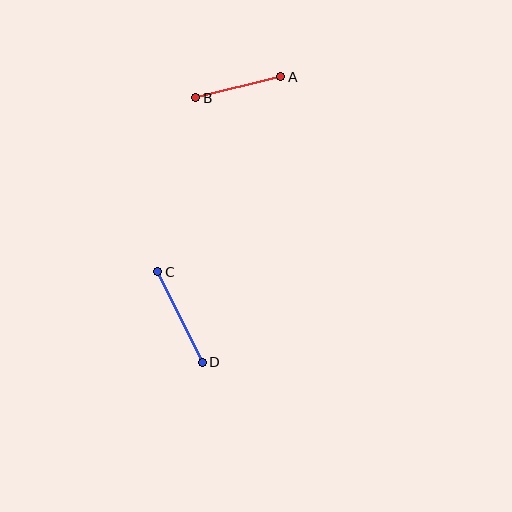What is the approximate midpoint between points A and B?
The midpoint is at approximately (238, 87) pixels.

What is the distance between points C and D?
The distance is approximately 101 pixels.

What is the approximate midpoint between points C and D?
The midpoint is at approximately (180, 317) pixels.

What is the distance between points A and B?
The distance is approximately 88 pixels.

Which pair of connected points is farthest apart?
Points C and D are farthest apart.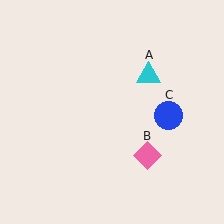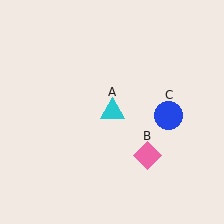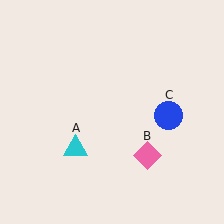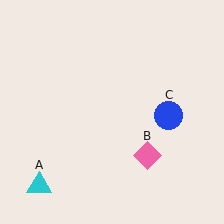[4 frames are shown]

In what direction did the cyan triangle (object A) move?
The cyan triangle (object A) moved down and to the left.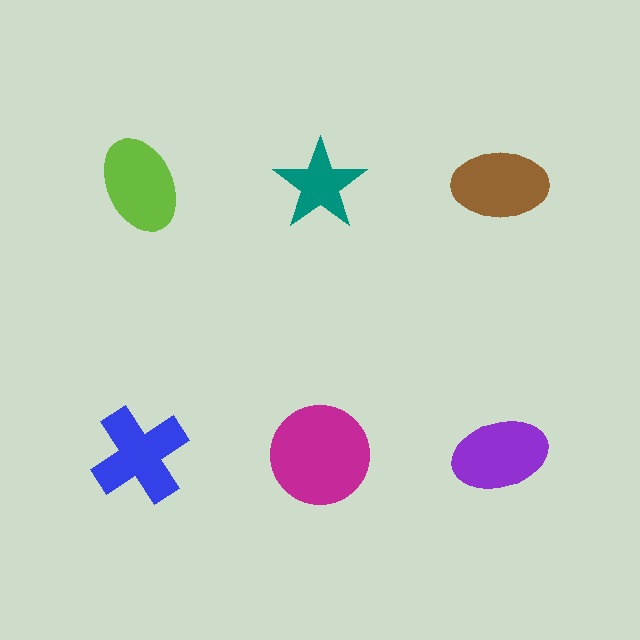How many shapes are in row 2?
3 shapes.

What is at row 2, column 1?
A blue cross.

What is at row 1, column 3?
A brown ellipse.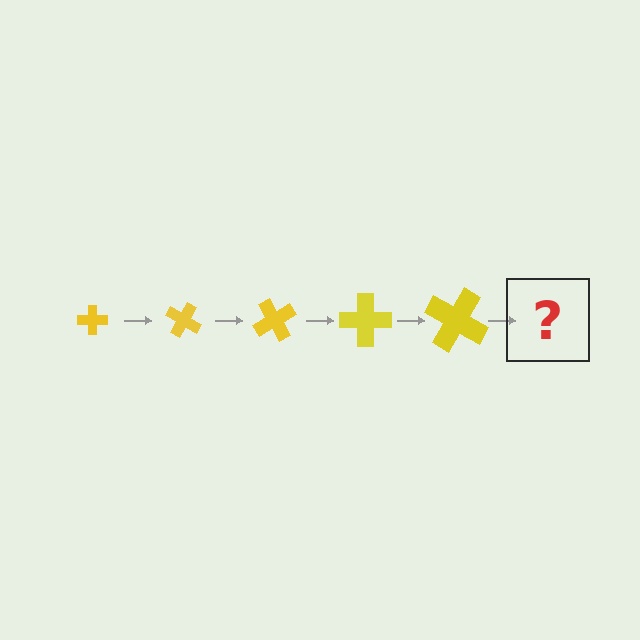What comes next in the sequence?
The next element should be a cross, larger than the previous one and rotated 150 degrees from the start.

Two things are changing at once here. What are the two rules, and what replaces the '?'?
The two rules are that the cross grows larger each step and it rotates 30 degrees each step. The '?' should be a cross, larger than the previous one and rotated 150 degrees from the start.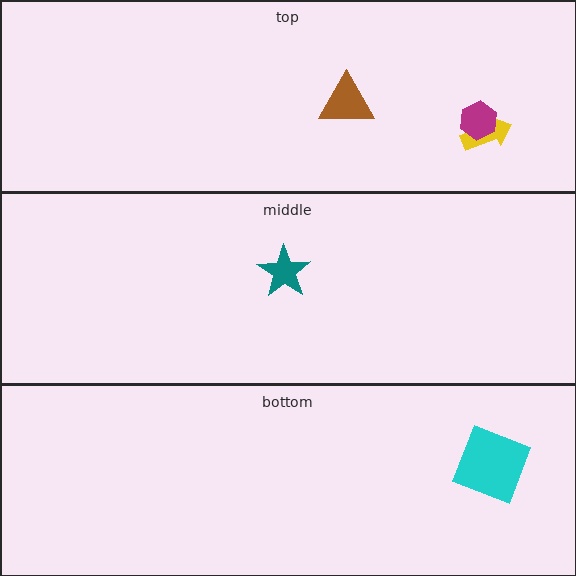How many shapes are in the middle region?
1.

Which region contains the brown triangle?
The top region.